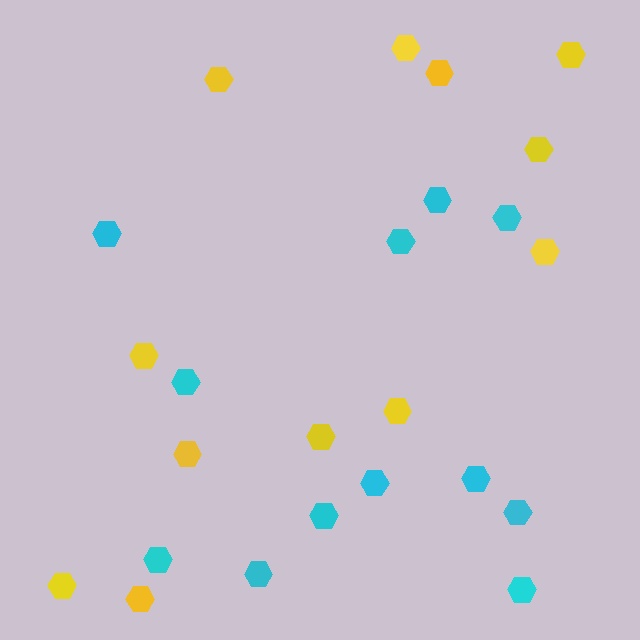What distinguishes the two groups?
There are 2 groups: one group of cyan hexagons (12) and one group of yellow hexagons (12).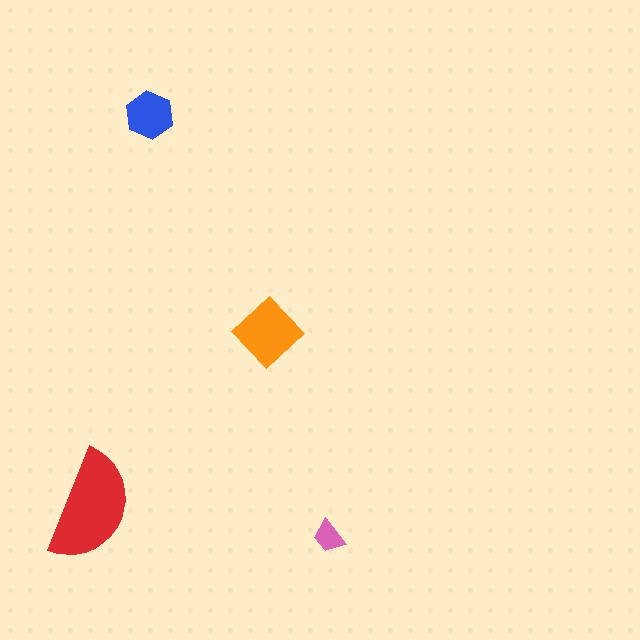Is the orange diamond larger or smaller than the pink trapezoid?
Larger.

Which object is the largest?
The red semicircle.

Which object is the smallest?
The pink trapezoid.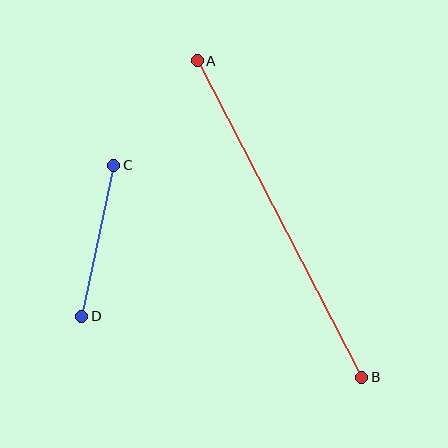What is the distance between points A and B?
The distance is approximately 357 pixels.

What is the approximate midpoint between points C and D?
The midpoint is at approximately (98, 241) pixels.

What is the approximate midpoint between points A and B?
The midpoint is at approximately (280, 219) pixels.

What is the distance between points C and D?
The distance is approximately 154 pixels.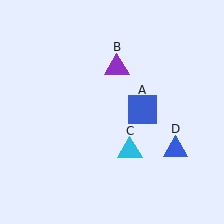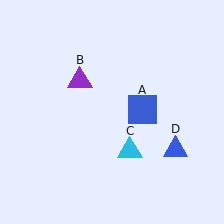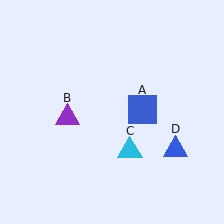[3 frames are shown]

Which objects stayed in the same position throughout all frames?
Blue square (object A) and cyan triangle (object C) and blue triangle (object D) remained stationary.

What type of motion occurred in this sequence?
The purple triangle (object B) rotated counterclockwise around the center of the scene.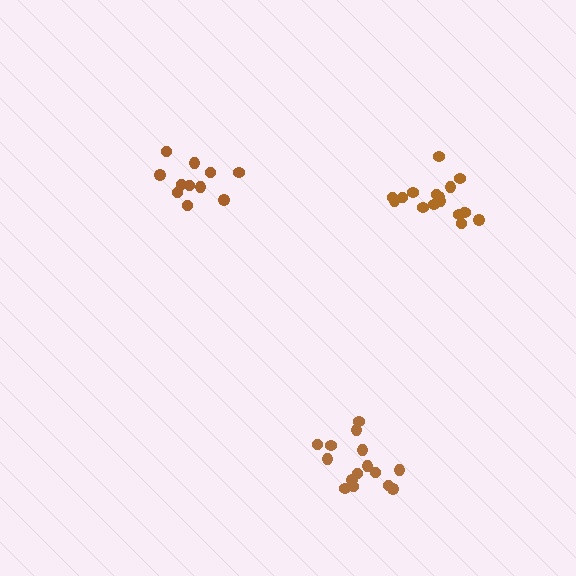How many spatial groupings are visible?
There are 3 spatial groupings.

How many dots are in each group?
Group 1: 15 dots, Group 2: 17 dots, Group 3: 11 dots (43 total).